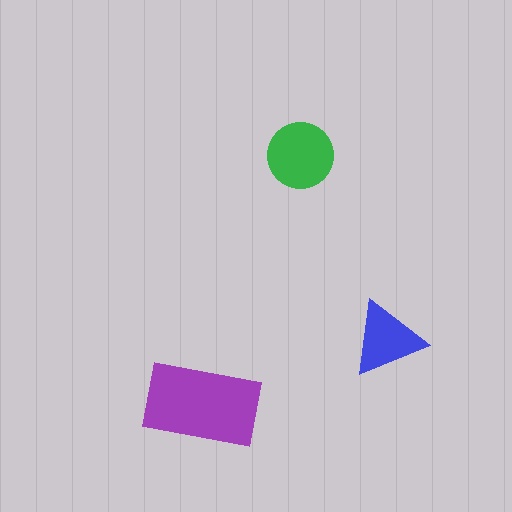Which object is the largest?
The purple rectangle.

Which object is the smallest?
The blue triangle.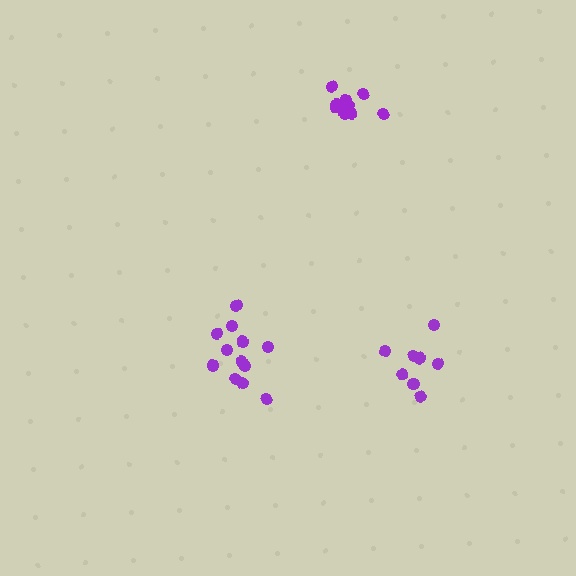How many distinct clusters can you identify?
There are 3 distinct clusters.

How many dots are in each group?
Group 1: 12 dots, Group 2: 8 dots, Group 3: 11 dots (31 total).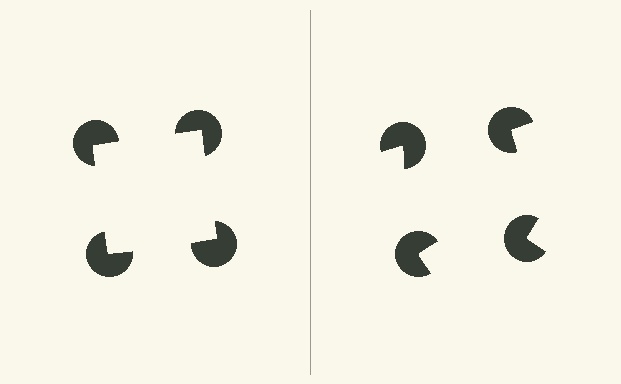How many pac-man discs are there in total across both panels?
8 — 4 on each side.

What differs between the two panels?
The pac-man discs are positioned identically on both sides; only the wedge orientations differ. On the left they align to a square; on the right they are misaligned.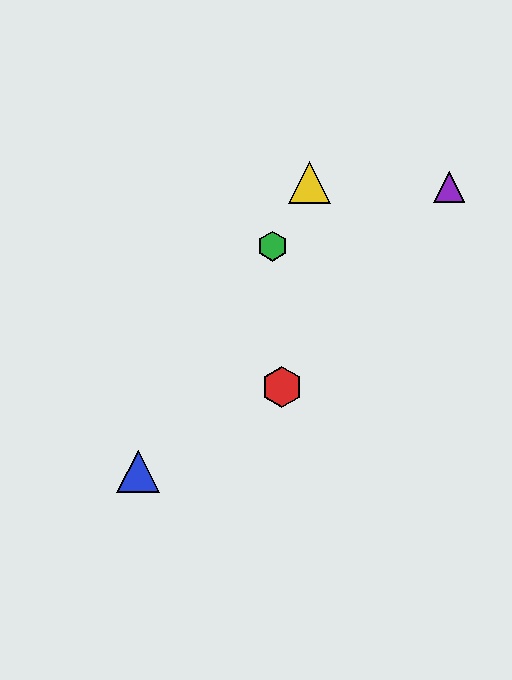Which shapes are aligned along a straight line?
The blue triangle, the green hexagon, the yellow triangle are aligned along a straight line.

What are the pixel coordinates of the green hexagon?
The green hexagon is at (272, 246).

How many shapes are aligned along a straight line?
3 shapes (the blue triangle, the green hexagon, the yellow triangle) are aligned along a straight line.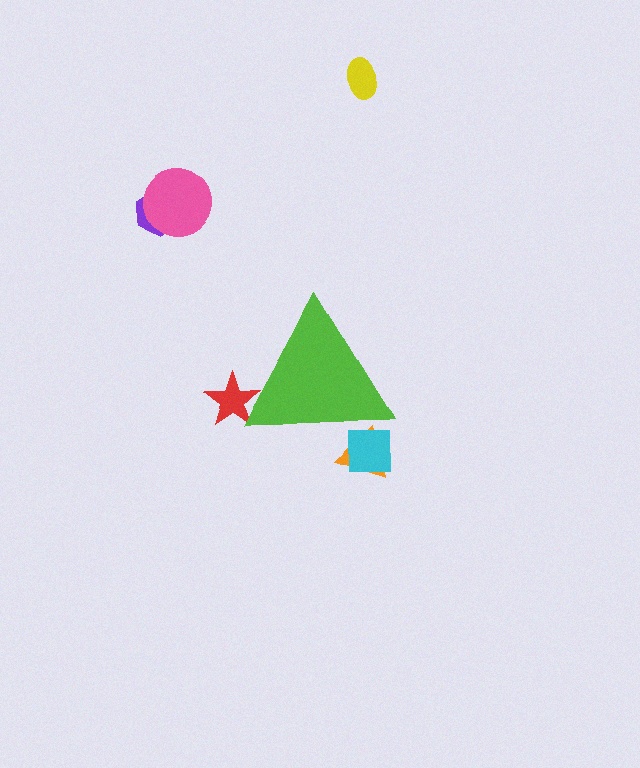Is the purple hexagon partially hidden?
No, the purple hexagon is fully visible.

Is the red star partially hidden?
Yes, the red star is partially hidden behind the lime triangle.